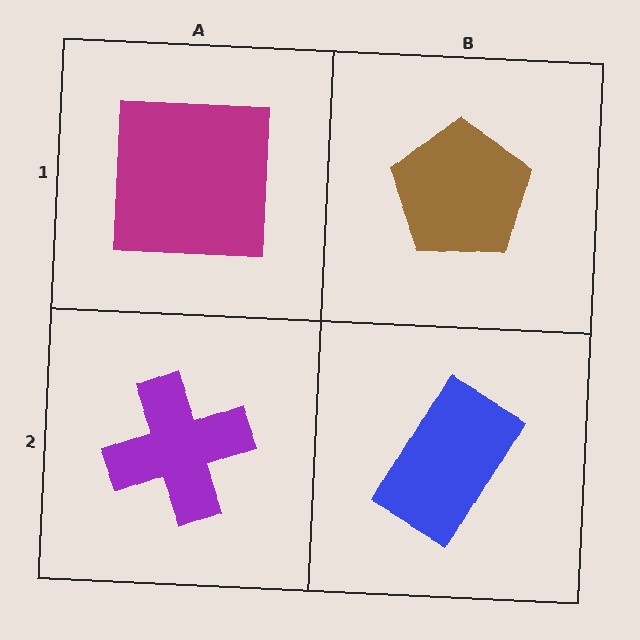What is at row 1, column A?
A magenta square.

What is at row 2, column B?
A blue rectangle.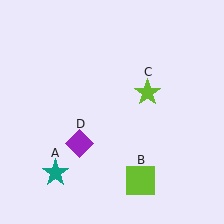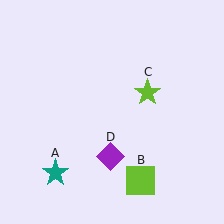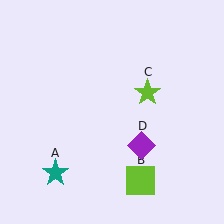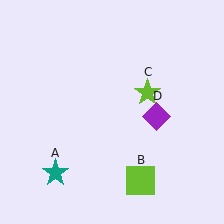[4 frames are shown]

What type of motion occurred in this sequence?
The purple diamond (object D) rotated counterclockwise around the center of the scene.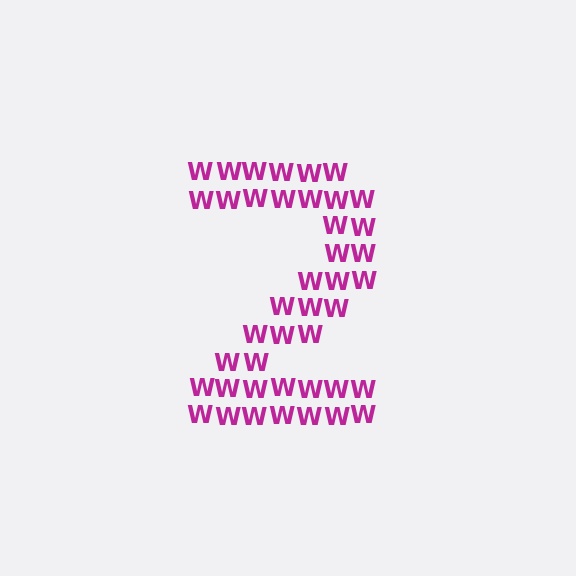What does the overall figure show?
The overall figure shows the digit 2.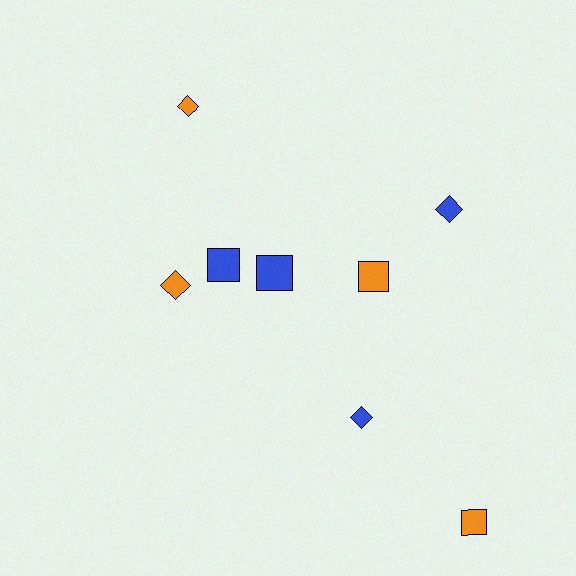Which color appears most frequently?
Blue, with 4 objects.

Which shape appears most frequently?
Diamond, with 4 objects.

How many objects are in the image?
There are 8 objects.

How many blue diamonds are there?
There are 2 blue diamonds.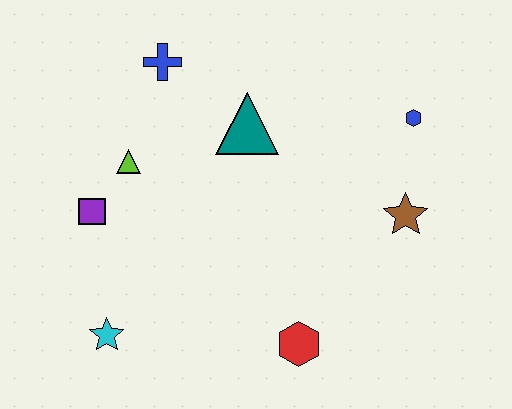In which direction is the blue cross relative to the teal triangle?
The blue cross is to the left of the teal triangle.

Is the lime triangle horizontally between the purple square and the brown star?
Yes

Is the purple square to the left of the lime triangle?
Yes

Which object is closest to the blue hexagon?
The brown star is closest to the blue hexagon.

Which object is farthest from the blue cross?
The red hexagon is farthest from the blue cross.